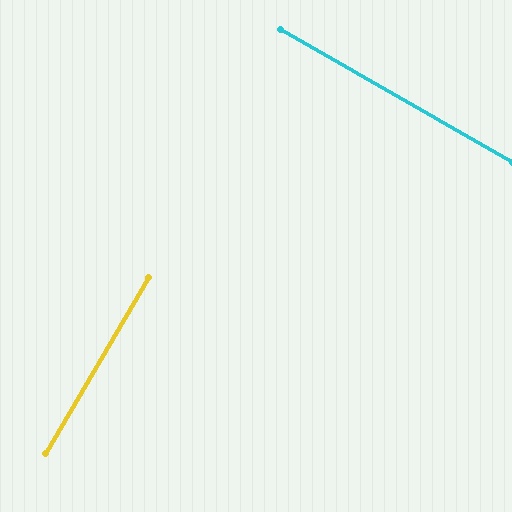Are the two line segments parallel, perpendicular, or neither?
Perpendicular — they meet at approximately 90°.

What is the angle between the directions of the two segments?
Approximately 90 degrees.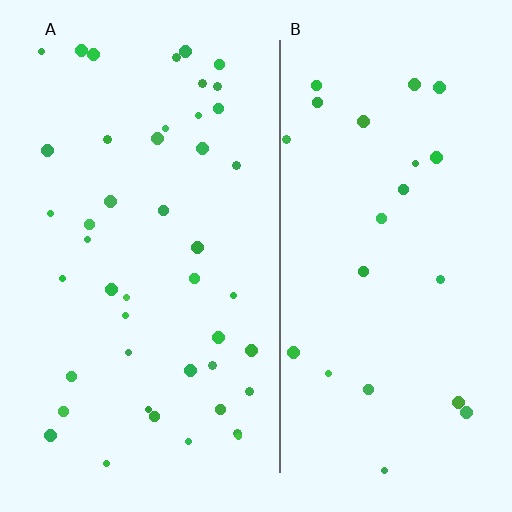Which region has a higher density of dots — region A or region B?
A (the left).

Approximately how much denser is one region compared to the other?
Approximately 1.9× — region A over region B.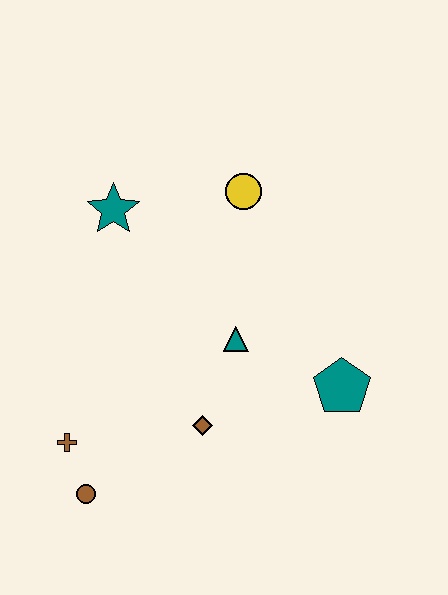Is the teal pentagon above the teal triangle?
No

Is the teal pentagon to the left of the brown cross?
No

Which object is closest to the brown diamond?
The teal triangle is closest to the brown diamond.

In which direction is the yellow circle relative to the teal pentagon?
The yellow circle is above the teal pentagon.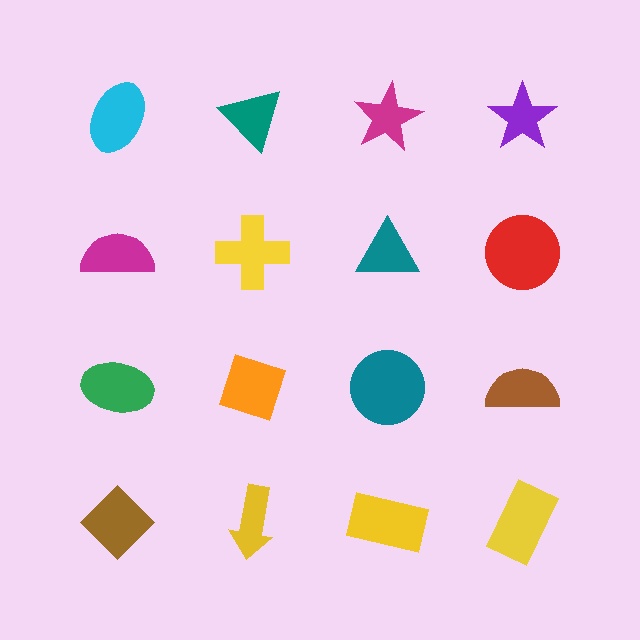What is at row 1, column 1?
A cyan ellipse.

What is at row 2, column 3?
A teal triangle.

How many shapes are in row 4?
4 shapes.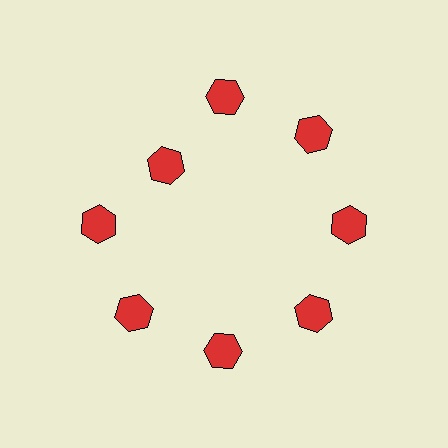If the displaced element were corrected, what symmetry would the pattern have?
It would have 8-fold rotational symmetry — the pattern would map onto itself every 45 degrees.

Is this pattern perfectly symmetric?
No. The 8 red hexagons are arranged in a ring, but one element near the 10 o'clock position is pulled inward toward the center, breaking the 8-fold rotational symmetry.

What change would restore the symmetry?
The symmetry would be restored by moving it outward, back onto the ring so that all 8 hexagons sit at equal angles and equal distance from the center.